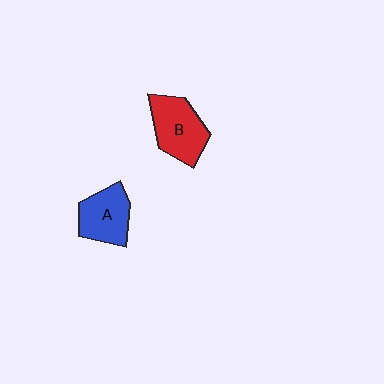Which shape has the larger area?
Shape B (red).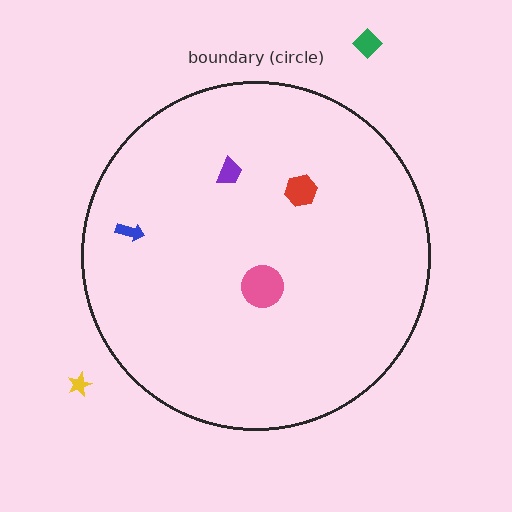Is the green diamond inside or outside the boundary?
Outside.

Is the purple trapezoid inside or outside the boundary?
Inside.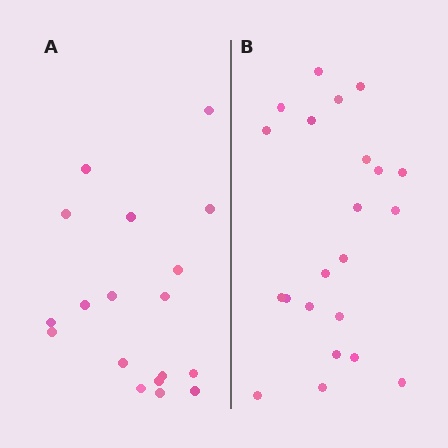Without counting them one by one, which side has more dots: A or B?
Region B (the right region) has more dots.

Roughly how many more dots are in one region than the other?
Region B has about 4 more dots than region A.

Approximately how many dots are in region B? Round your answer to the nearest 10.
About 20 dots. (The exact count is 22, which rounds to 20.)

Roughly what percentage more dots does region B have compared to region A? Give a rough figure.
About 20% more.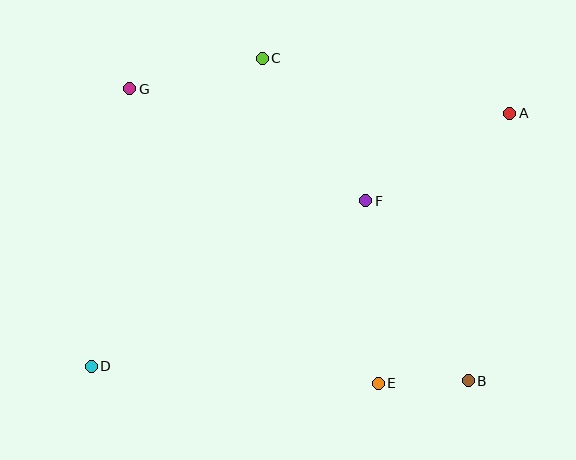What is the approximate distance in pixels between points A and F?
The distance between A and F is approximately 169 pixels.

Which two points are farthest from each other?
Points A and D are farthest from each other.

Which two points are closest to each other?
Points B and E are closest to each other.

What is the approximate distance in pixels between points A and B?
The distance between A and B is approximately 271 pixels.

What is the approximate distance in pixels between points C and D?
The distance between C and D is approximately 352 pixels.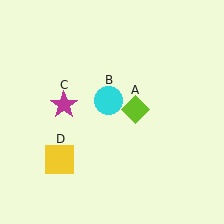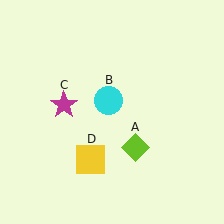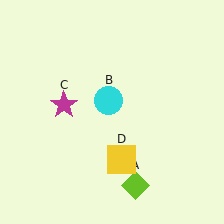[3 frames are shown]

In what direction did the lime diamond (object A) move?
The lime diamond (object A) moved down.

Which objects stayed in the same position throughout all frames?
Cyan circle (object B) and magenta star (object C) remained stationary.